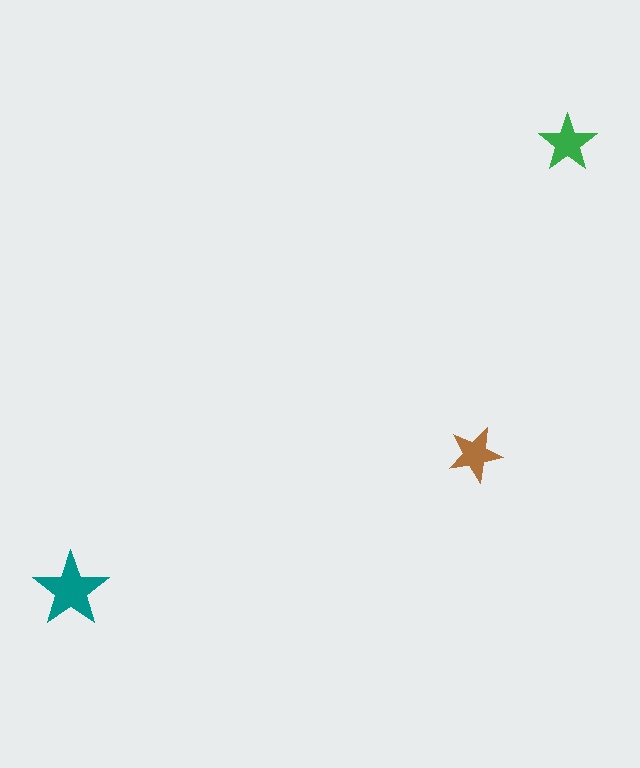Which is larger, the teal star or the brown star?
The teal one.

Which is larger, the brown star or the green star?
The green one.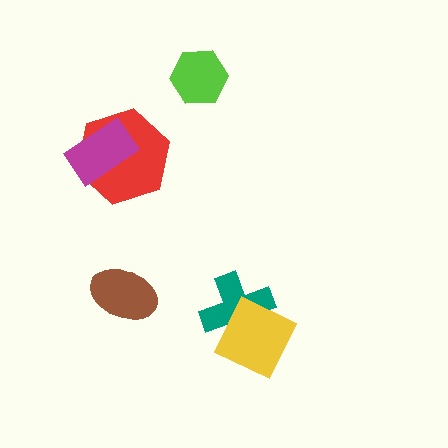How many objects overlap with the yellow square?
1 object overlaps with the yellow square.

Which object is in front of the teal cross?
The yellow square is in front of the teal cross.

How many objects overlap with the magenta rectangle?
1 object overlaps with the magenta rectangle.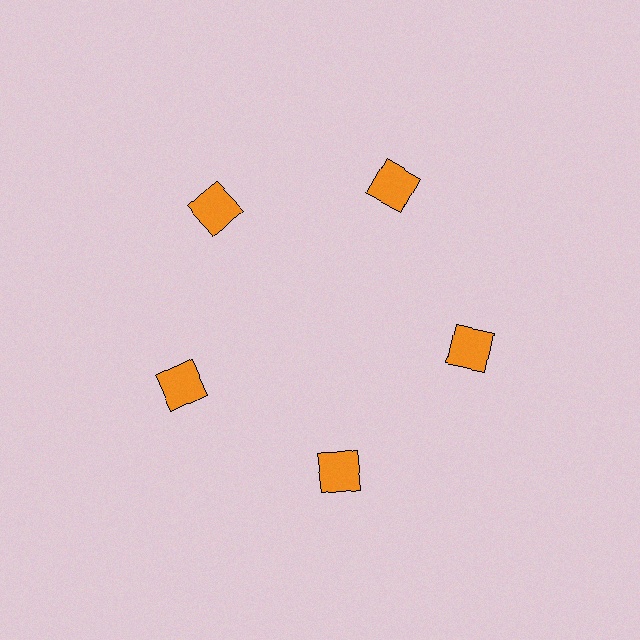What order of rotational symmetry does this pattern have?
This pattern has 5-fold rotational symmetry.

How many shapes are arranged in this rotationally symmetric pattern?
There are 5 shapes, arranged in 5 groups of 1.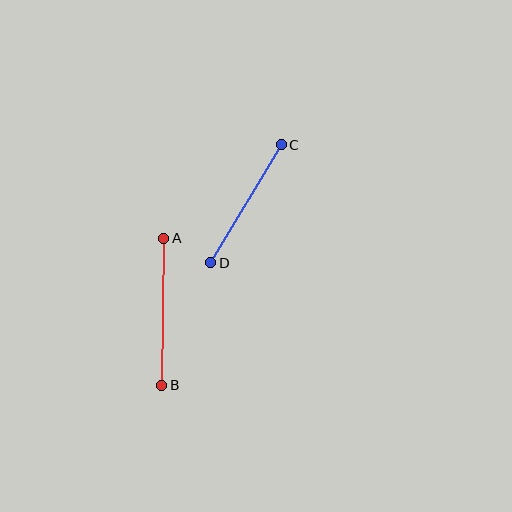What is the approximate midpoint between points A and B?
The midpoint is at approximately (163, 312) pixels.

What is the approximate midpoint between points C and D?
The midpoint is at approximately (246, 204) pixels.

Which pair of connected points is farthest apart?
Points A and B are farthest apart.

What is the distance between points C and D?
The distance is approximately 138 pixels.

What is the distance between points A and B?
The distance is approximately 147 pixels.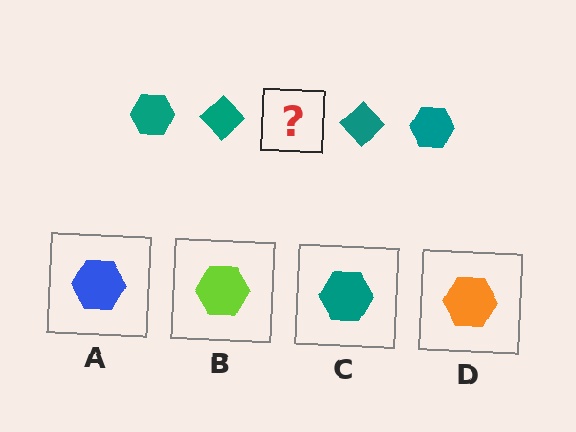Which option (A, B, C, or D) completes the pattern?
C.